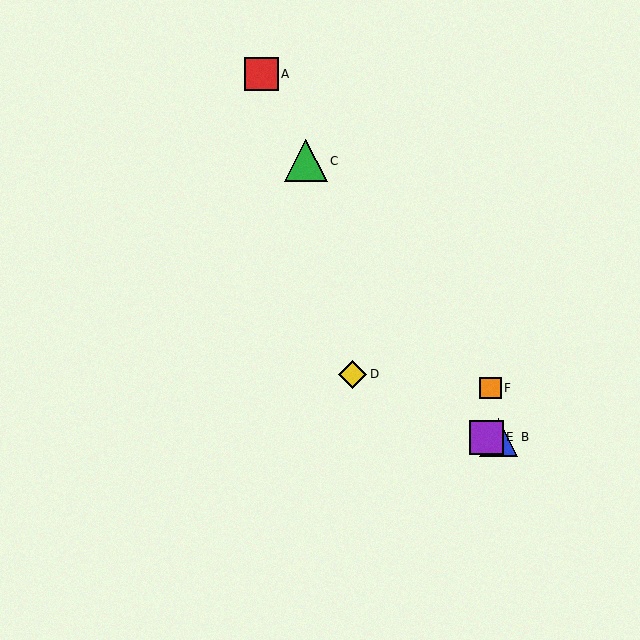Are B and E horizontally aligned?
Yes, both are at y≈437.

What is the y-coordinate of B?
Object B is at y≈437.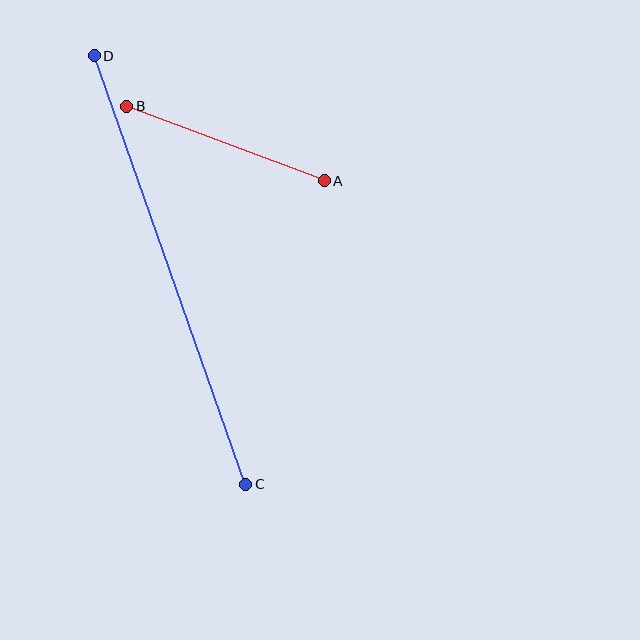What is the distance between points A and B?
The distance is approximately 211 pixels.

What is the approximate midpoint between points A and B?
The midpoint is at approximately (225, 143) pixels.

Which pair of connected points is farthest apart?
Points C and D are farthest apart.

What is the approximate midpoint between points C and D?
The midpoint is at approximately (170, 270) pixels.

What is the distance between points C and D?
The distance is approximately 455 pixels.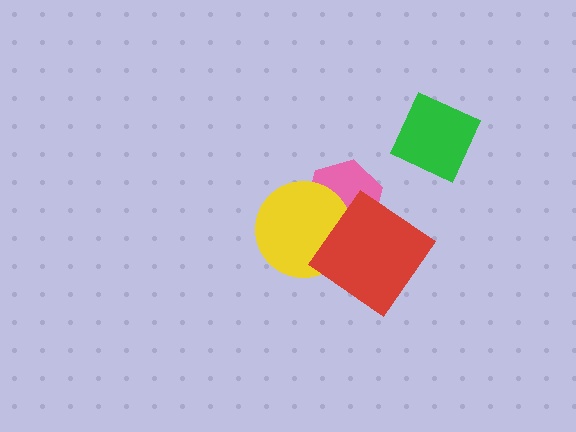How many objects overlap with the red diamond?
2 objects overlap with the red diamond.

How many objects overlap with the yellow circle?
2 objects overlap with the yellow circle.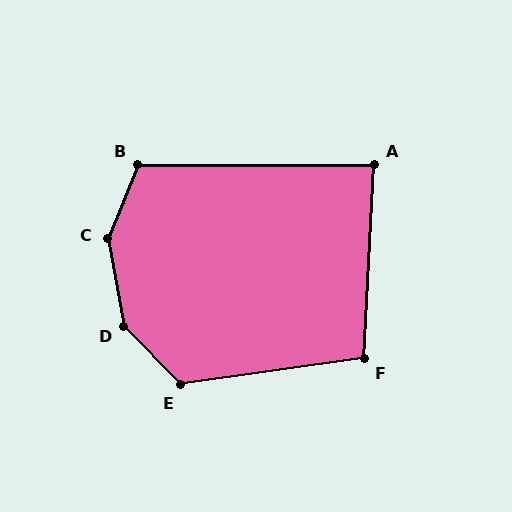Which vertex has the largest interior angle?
C, at approximately 147 degrees.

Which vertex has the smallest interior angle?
A, at approximately 87 degrees.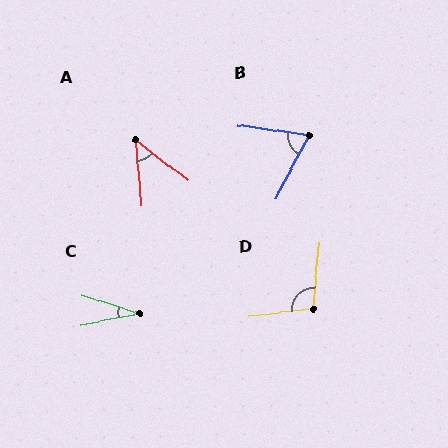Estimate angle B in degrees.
Approximately 71 degrees.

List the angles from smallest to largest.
C (28°), A (47°), B (71°), D (103°).